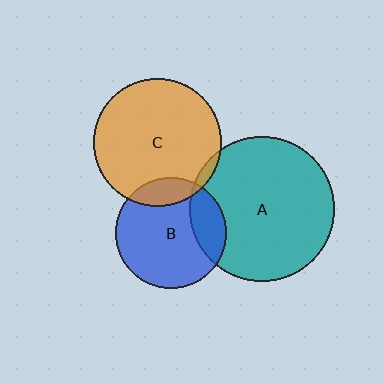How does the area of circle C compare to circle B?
Approximately 1.3 times.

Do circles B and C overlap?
Yes.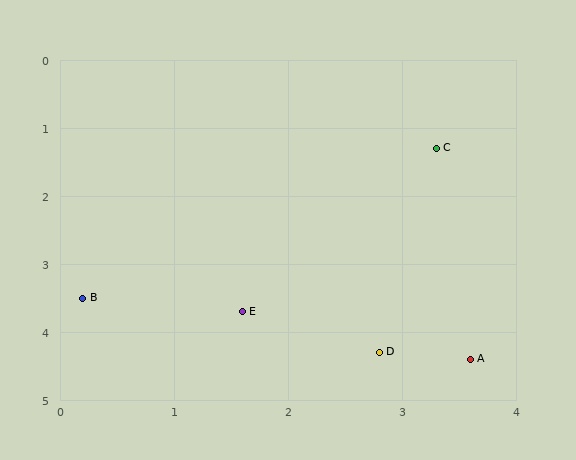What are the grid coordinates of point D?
Point D is at approximately (2.8, 4.3).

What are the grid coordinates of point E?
Point E is at approximately (1.6, 3.7).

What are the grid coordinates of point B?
Point B is at approximately (0.2, 3.5).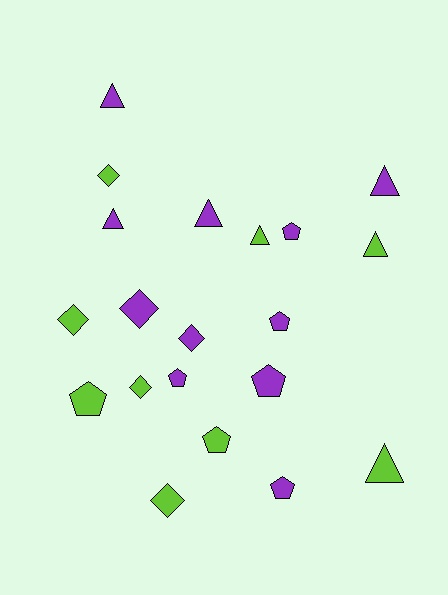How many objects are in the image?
There are 20 objects.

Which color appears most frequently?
Purple, with 11 objects.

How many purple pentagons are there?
There are 5 purple pentagons.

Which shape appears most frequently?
Triangle, with 7 objects.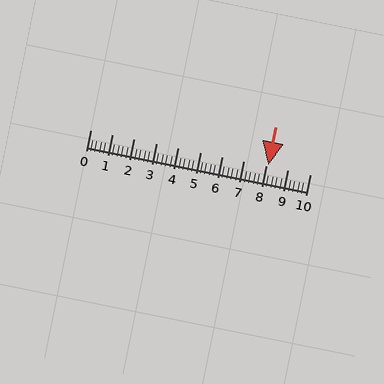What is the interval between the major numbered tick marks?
The major tick marks are spaced 1 units apart.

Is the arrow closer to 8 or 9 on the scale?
The arrow is closer to 8.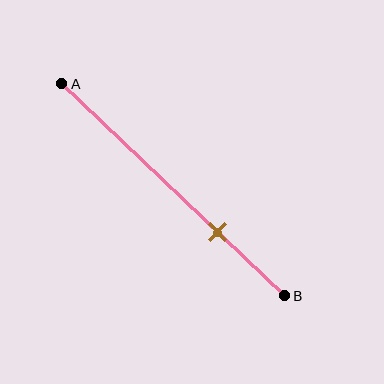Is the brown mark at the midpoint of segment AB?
No, the mark is at about 70% from A, not at the 50% midpoint.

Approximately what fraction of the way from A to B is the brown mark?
The brown mark is approximately 70% of the way from A to B.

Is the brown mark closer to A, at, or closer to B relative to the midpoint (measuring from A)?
The brown mark is closer to point B than the midpoint of segment AB.